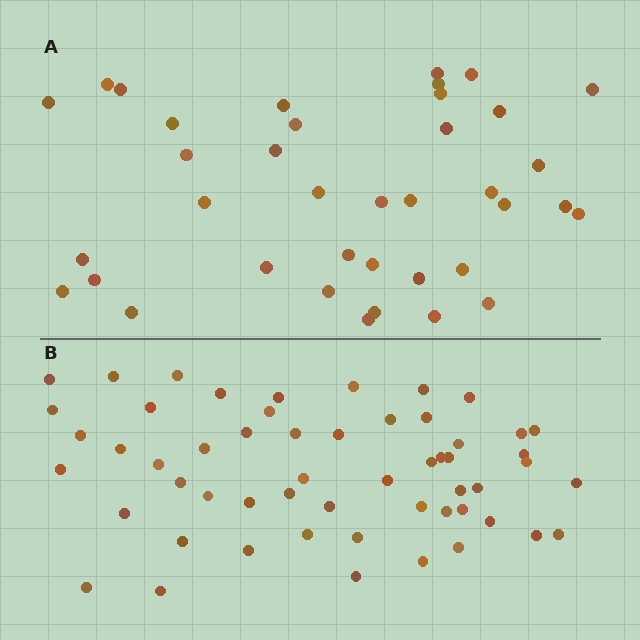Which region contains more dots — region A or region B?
Region B (the bottom region) has more dots.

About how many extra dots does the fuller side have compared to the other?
Region B has approximately 15 more dots than region A.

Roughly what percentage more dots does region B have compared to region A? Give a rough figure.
About 45% more.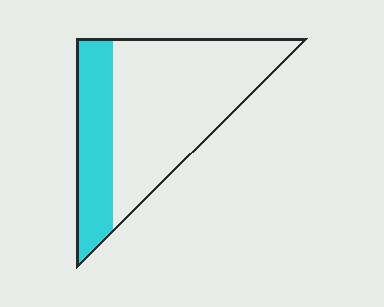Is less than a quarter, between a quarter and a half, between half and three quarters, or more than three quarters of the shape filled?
Between a quarter and a half.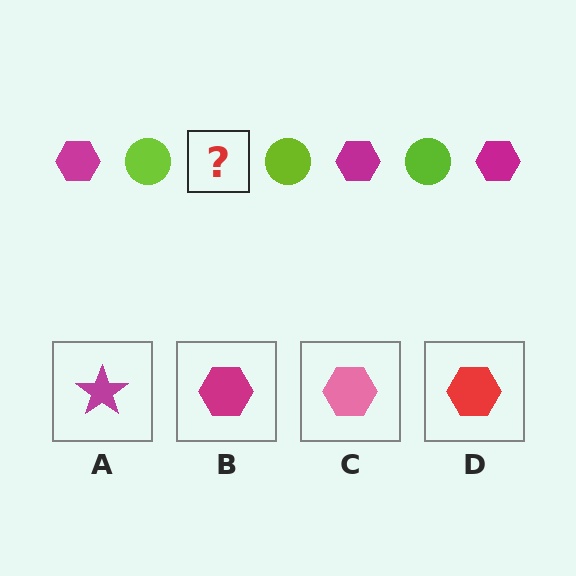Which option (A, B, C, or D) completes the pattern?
B.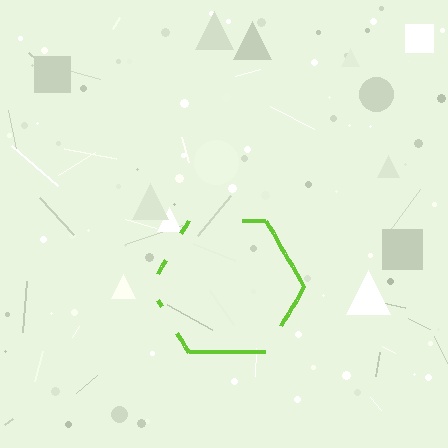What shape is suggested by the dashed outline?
The dashed outline suggests a hexagon.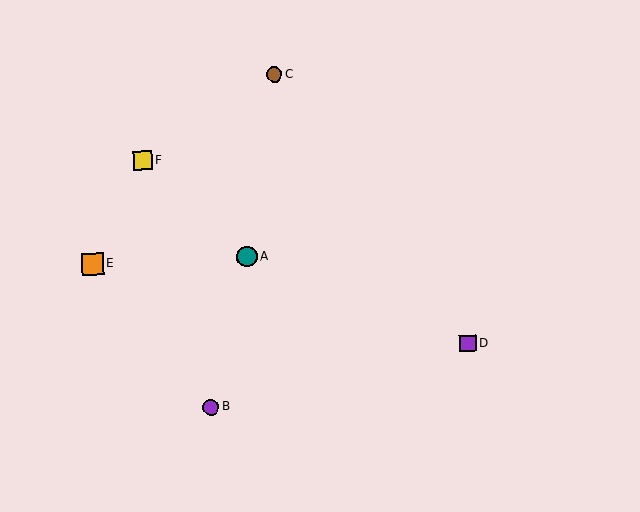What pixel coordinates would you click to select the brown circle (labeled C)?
Click at (275, 74) to select the brown circle C.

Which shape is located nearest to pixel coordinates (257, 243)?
The teal circle (labeled A) at (247, 257) is nearest to that location.